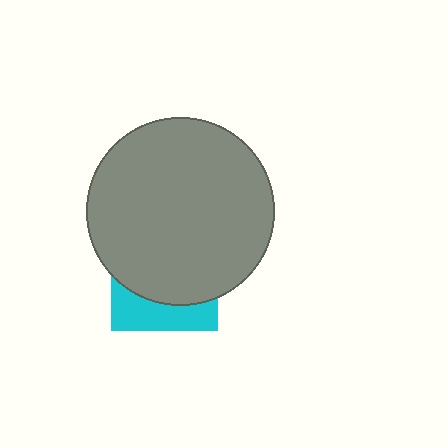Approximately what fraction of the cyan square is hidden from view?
Roughly 70% of the cyan square is hidden behind the gray circle.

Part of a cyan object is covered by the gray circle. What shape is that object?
It is a square.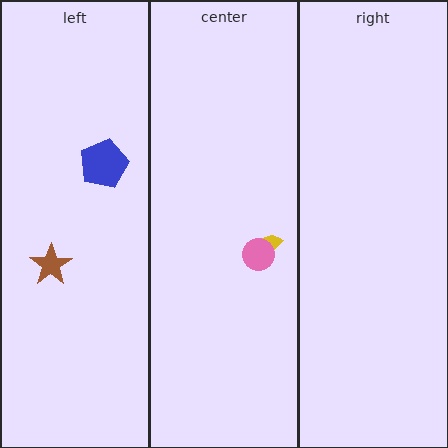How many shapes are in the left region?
2.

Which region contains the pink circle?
The center region.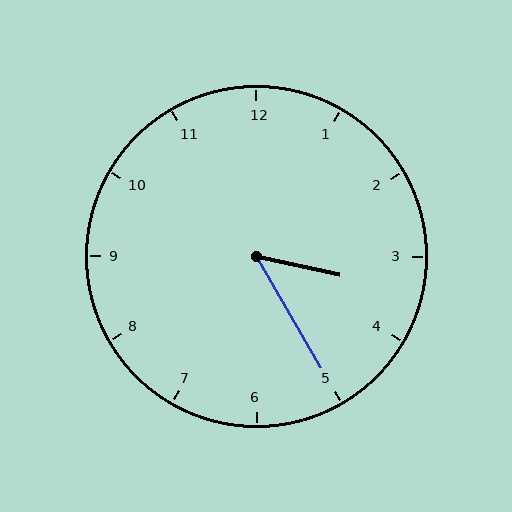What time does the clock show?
3:25.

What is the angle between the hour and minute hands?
Approximately 48 degrees.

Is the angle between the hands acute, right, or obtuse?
It is acute.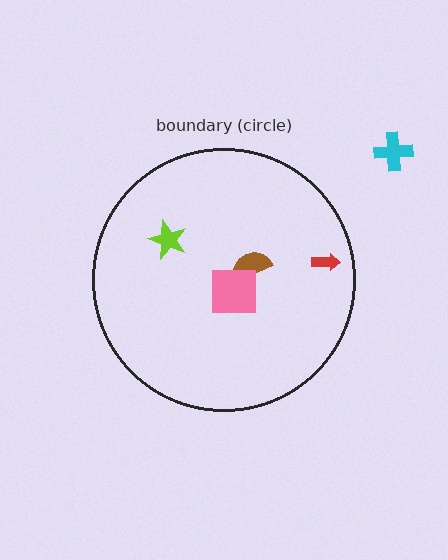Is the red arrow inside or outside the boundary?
Inside.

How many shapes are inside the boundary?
4 inside, 1 outside.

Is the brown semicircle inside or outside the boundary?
Inside.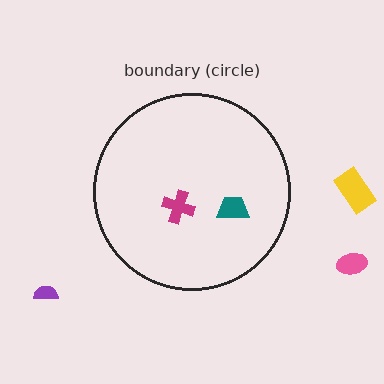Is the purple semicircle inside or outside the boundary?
Outside.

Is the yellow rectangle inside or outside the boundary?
Outside.